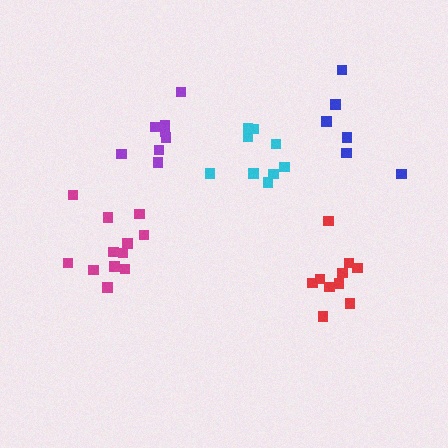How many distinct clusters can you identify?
There are 5 distinct clusters.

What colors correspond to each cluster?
The clusters are colored: purple, red, blue, cyan, magenta.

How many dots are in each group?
Group 1: 8 dots, Group 2: 10 dots, Group 3: 6 dots, Group 4: 9 dots, Group 5: 12 dots (45 total).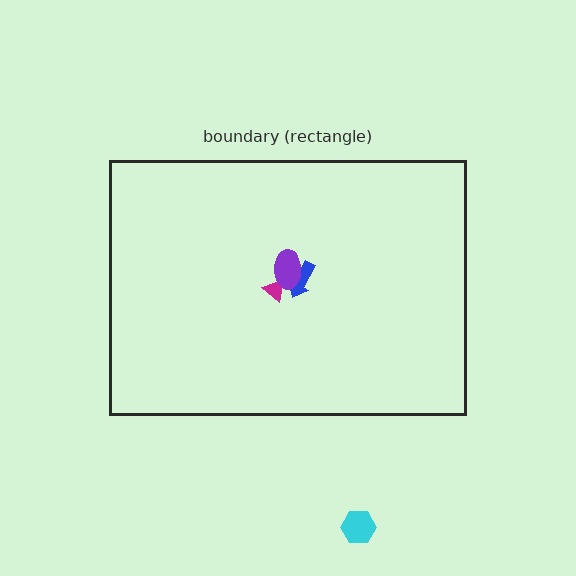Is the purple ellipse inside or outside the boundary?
Inside.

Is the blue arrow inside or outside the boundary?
Inside.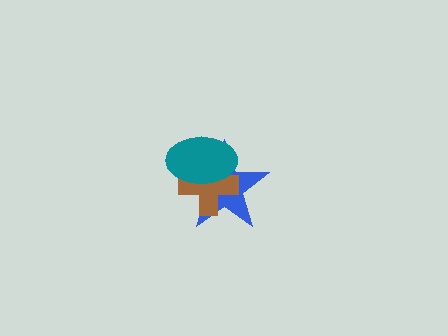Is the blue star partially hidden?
Yes, it is partially covered by another shape.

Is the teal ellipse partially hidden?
No, no other shape covers it.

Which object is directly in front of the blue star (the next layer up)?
The brown cross is directly in front of the blue star.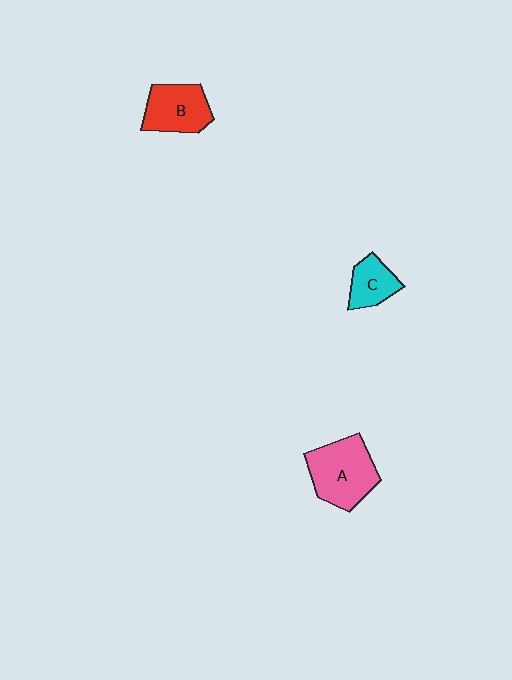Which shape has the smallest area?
Shape C (cyan).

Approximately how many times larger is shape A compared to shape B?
Approximately 1.3 times.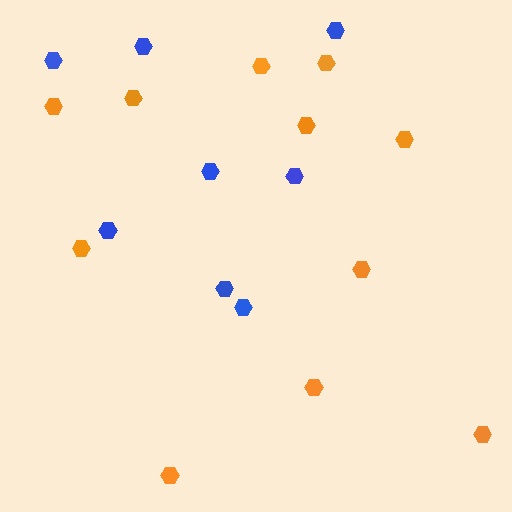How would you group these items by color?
There are 2 groups: one group of orange hexagons (11) and one group of blue hexagons (8).